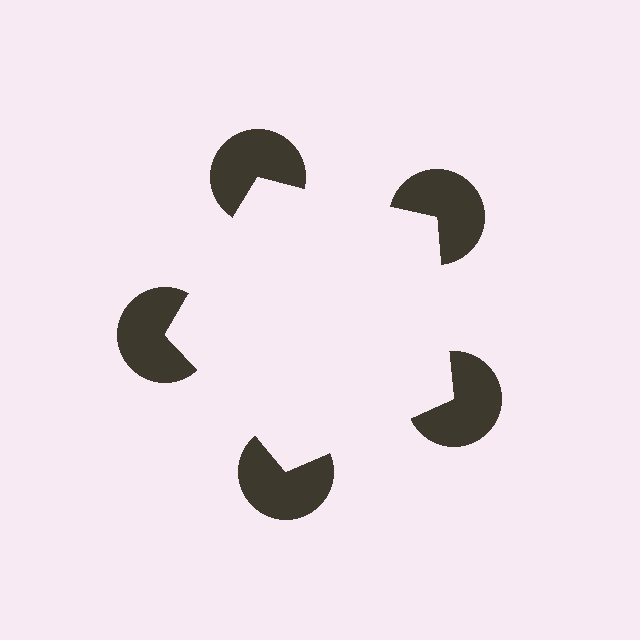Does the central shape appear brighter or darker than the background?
It typically appears slightly brighter than the background, even though no actual brightness change is drawn.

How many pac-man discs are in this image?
There are 5 — one at each vertex of the illusory pentagon.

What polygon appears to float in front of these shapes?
An illusory pentagon — its edges are inferred from the aligned wedge cuts in the pac-man discs, not physically drawn.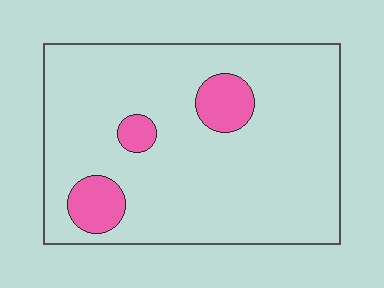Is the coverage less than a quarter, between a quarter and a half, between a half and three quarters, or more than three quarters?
Less than a quarter.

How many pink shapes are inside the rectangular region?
3.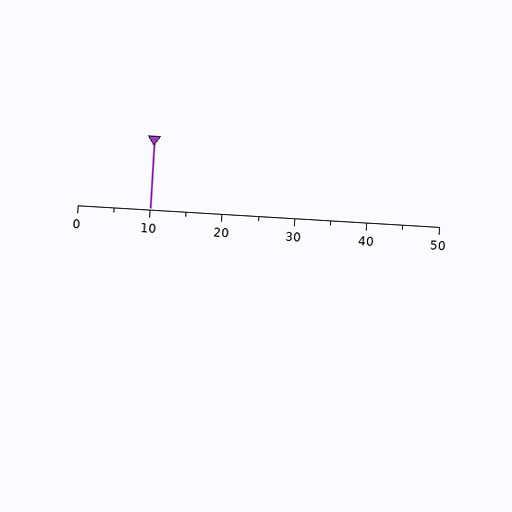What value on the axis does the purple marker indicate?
The marker indicates approximately 10.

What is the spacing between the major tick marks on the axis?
The major ticks are spaced 10 apart.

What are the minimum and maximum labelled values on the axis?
The axis runs from 0 to 50.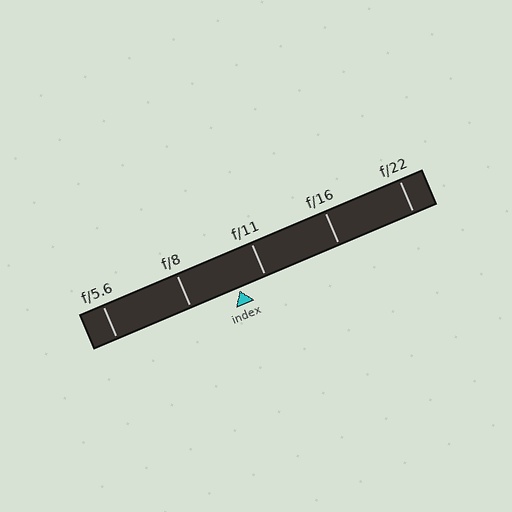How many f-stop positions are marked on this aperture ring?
There are 5 f-stop positions marked.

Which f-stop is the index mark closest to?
The index mark is closest to f/11.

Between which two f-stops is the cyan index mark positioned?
The index mark is between f/8 and f/11.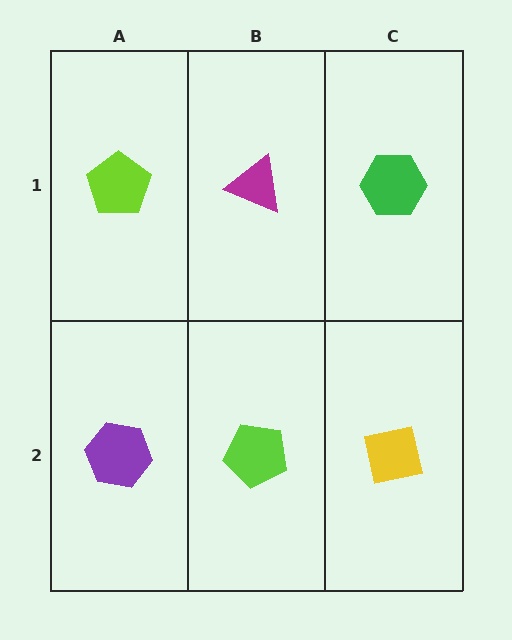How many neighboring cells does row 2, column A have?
2.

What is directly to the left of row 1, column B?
A lime pentagon.